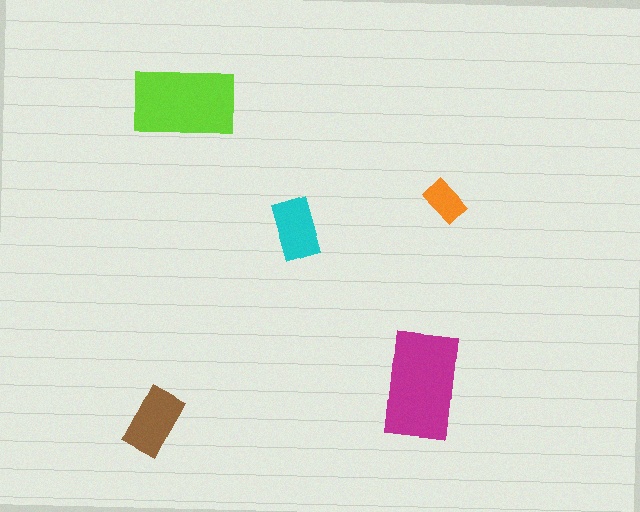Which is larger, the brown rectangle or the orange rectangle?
The brown one.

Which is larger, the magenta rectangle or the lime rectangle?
The magenta one.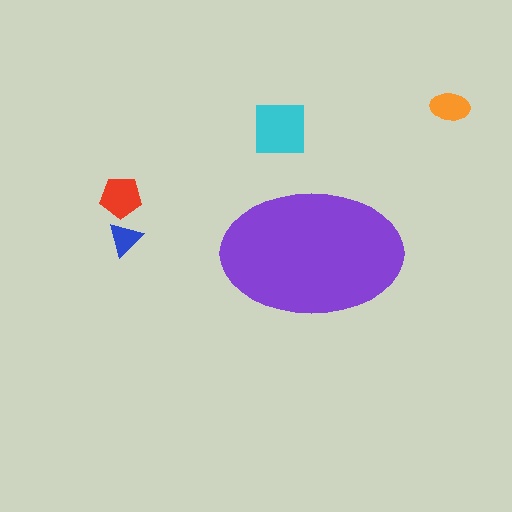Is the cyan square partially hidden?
No, the cyan square is fully visible.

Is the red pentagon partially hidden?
No, the red pentagon is fully visible.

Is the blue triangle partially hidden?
No, the blue triangle is fully visible.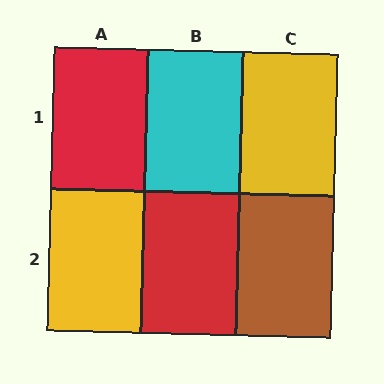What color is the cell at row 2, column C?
Brown.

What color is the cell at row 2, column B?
Red.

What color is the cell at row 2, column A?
Yellow.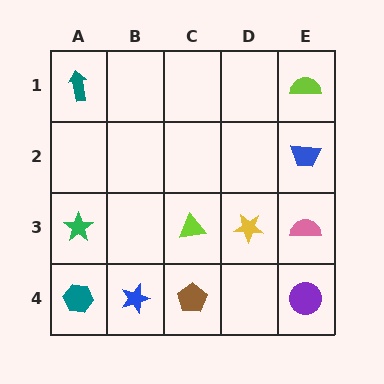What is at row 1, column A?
A teal arrow.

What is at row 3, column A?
A green star.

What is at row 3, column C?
A lime triangle.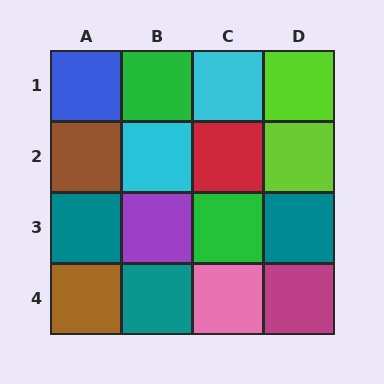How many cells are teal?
3 cells are teal.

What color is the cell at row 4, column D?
Magenta.